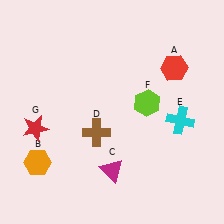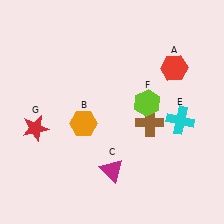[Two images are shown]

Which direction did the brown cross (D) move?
The brown cross (D) moved right.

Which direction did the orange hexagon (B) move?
The orange hexagon (B) moved right.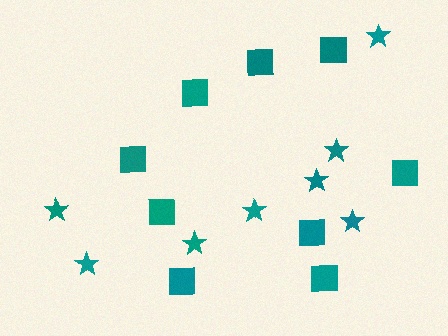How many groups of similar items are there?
There are 2 groups: one group of stars (8) and one group of squares (9).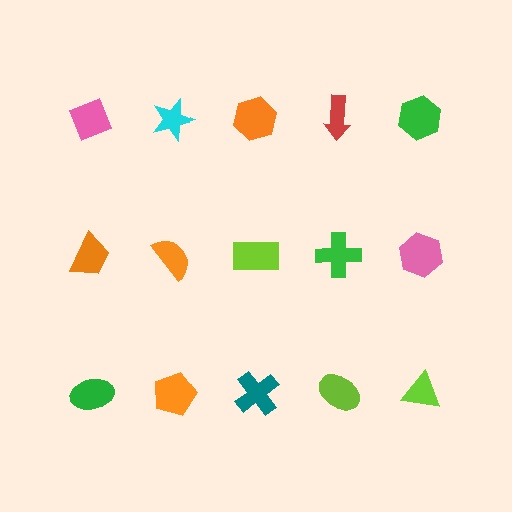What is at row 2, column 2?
An orange semicircle.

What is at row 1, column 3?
An orange hexagon.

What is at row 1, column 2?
A cyan star.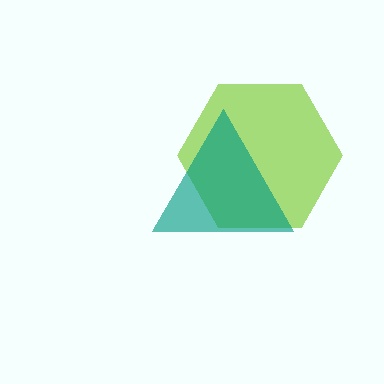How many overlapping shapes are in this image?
There are 2 overlapping shapes in the image.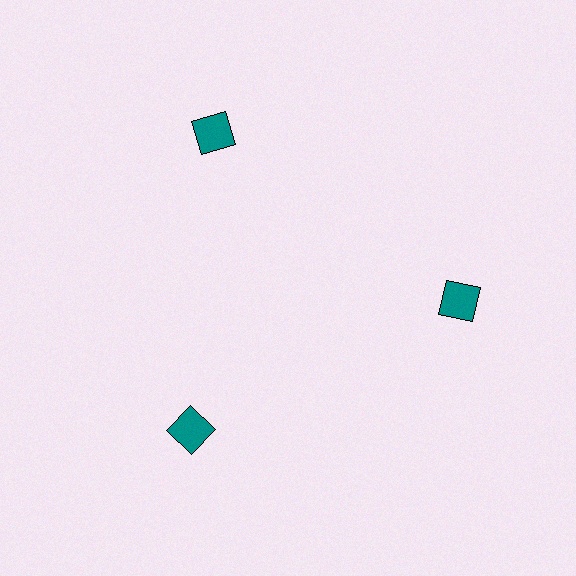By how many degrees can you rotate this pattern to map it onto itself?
The pattern maps onto itself every 120 degrees of rotation.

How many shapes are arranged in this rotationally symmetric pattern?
There are 3 shapes, arranged in 3 groups of 1.